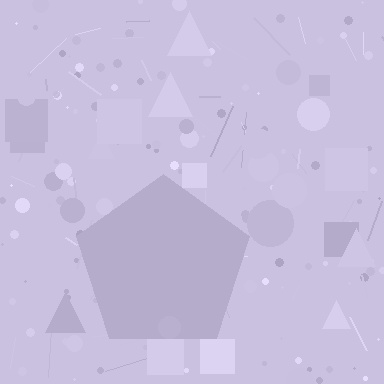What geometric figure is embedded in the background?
A pentagon is embedded in the background.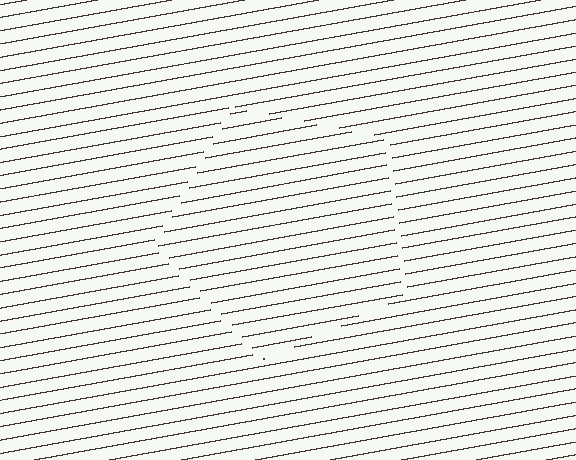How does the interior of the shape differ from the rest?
The interior of the shape contains the same grating, shifted by half a period — the contour is defined by the phase discontinuity where line-ends from the inner and outer gratings abut.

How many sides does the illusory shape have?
5 sides — the line-ends trace a pentagon.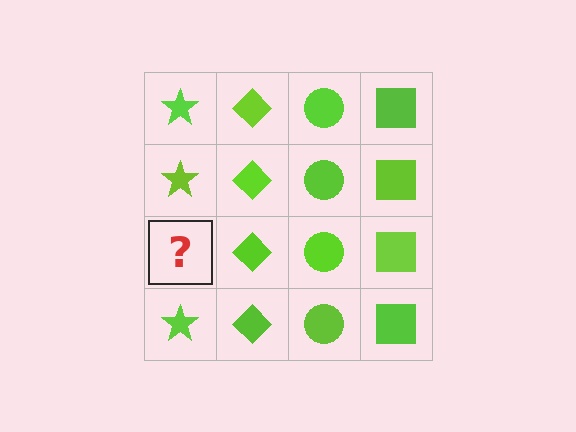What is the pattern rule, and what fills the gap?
The rule is that each column has a consistent shape. The gap should be filled with a lime star.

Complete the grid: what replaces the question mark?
The question mark should be replaced with a lime star.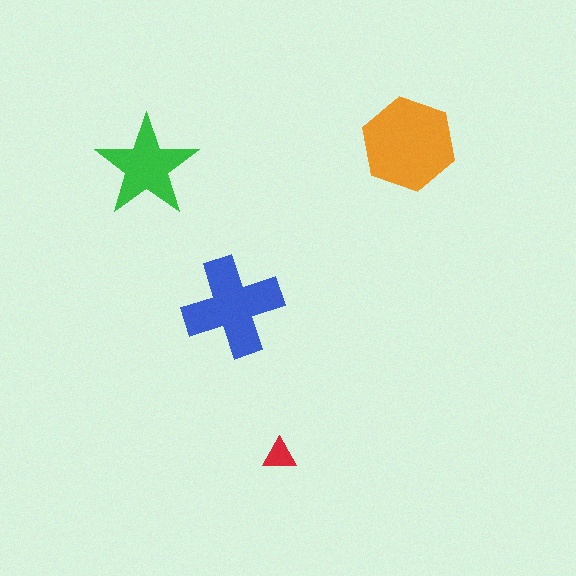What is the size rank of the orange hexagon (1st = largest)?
1st.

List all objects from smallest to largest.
The red triangle, the green star, the blue cross, the orange hexagon.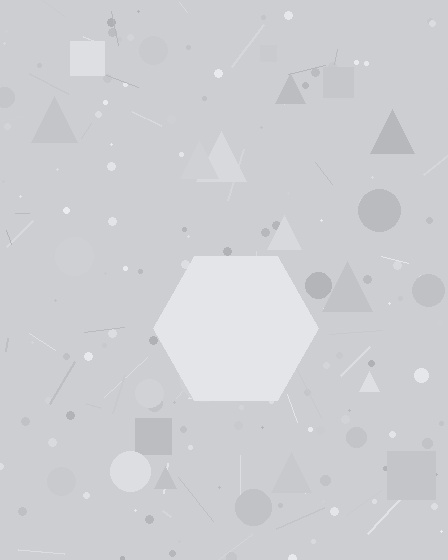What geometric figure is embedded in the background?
A hexagon is embedded in the background.